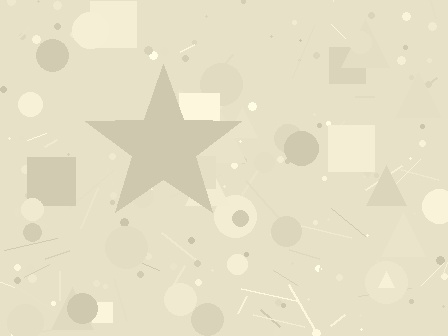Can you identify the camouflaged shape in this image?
The camouflaged shape is a star.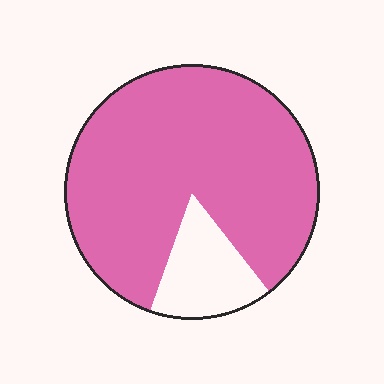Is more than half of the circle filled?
Yes.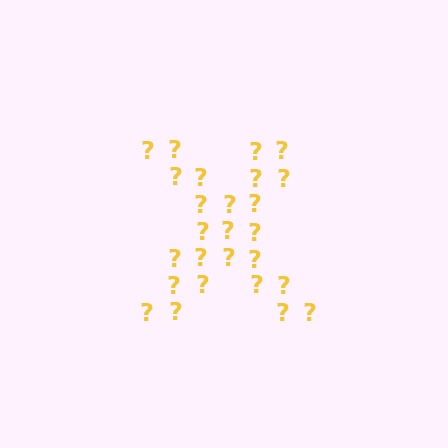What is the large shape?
The large shape is the letter X.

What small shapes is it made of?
It is made of small question marks.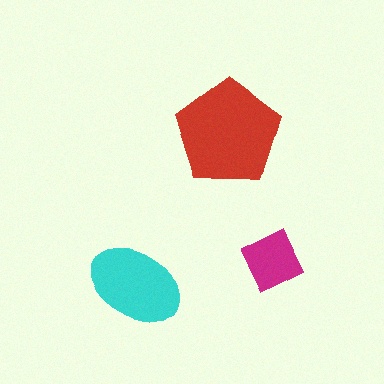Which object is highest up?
The red pentagon is topmost.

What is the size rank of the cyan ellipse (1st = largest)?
2nd.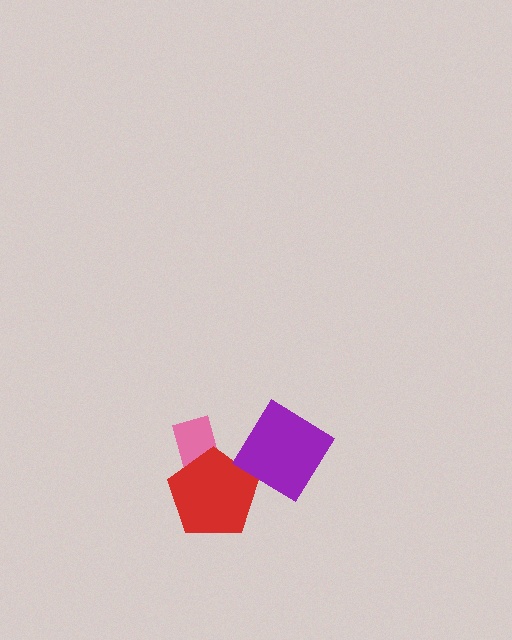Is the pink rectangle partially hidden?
Yes, it is partially covered by another shape.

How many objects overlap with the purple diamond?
0 objects overlap with the purple diamond.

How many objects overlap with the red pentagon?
1 object overlaps with the red pentagon.